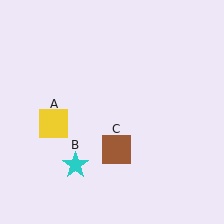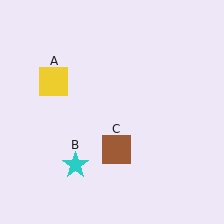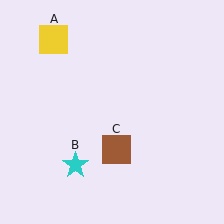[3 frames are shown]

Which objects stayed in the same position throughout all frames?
Cyan star (object B) and brown square (object C) remained stationary.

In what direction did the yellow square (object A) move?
The yellow square (object A) moved up.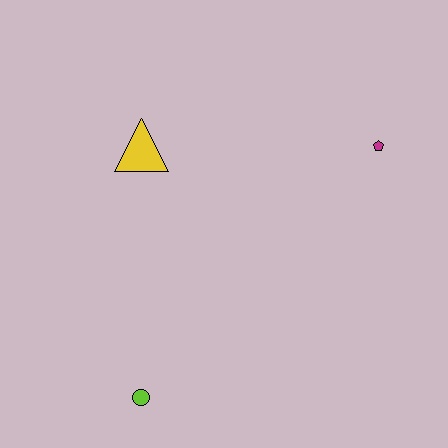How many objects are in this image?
There are 3 objects.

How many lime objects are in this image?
There is 1 lime object.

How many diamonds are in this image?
There are no diamonds.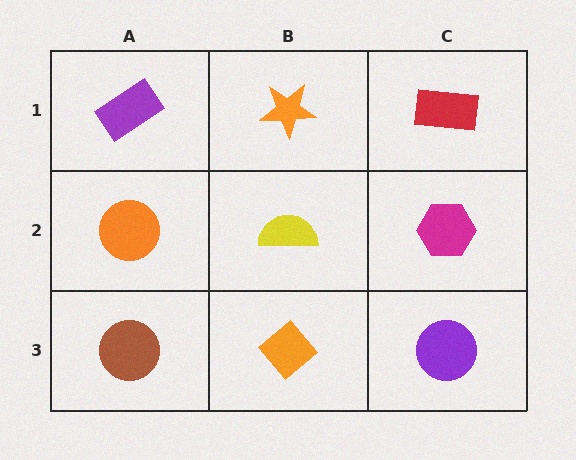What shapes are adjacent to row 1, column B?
A yellow semicircle (row 2, column B), a purple rectangle (row 1, column A), a red rectangle (row 1, column C).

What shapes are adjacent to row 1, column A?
An orange circle (row 2, column A), an orange star (row 1, column B).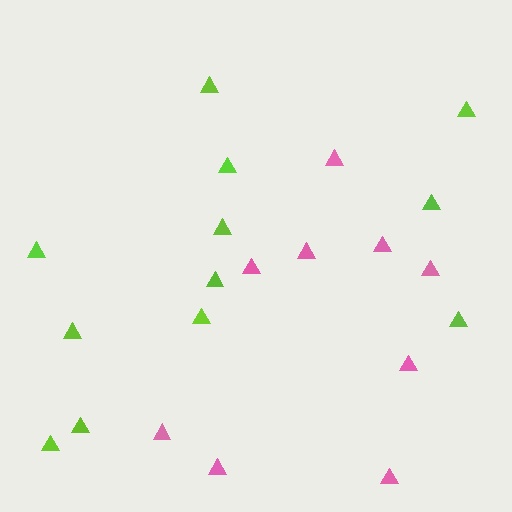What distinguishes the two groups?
There are 2 groups: one group of lime triangles (12) and one group of pink triangles (9).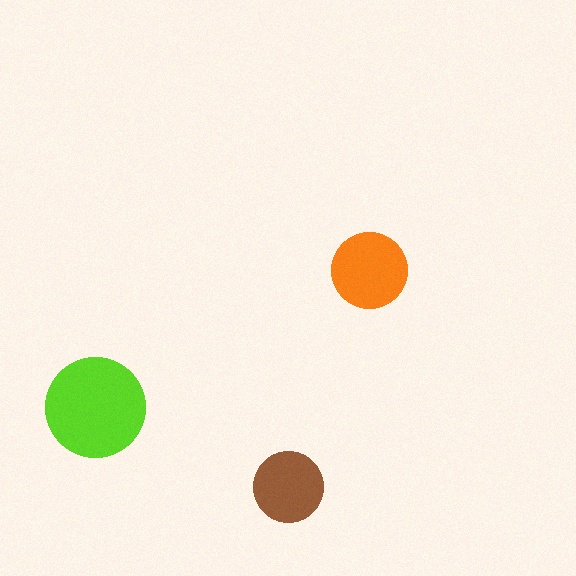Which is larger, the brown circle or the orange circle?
The orange one.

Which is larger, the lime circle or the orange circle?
The lime one.